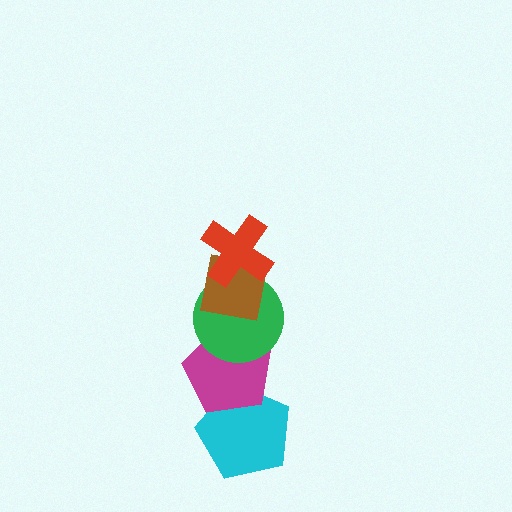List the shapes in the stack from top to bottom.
From top to bottom: the red cross, the brown square, the green circle, the magenta pentagon, the cyan pentagon.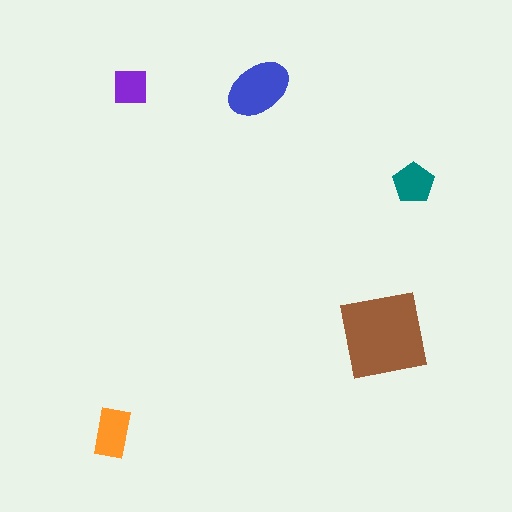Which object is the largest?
The brown square.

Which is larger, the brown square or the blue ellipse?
The brown square.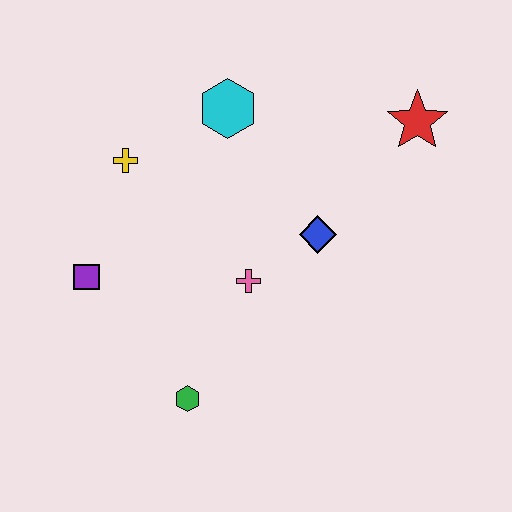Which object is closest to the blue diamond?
The pink cross is closest to the blue diamond.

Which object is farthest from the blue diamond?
The purple square is farthest from the blue diamond.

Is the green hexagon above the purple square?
No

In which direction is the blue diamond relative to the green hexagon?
The blue diamond is above the green hexagon.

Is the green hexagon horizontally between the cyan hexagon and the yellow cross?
Yes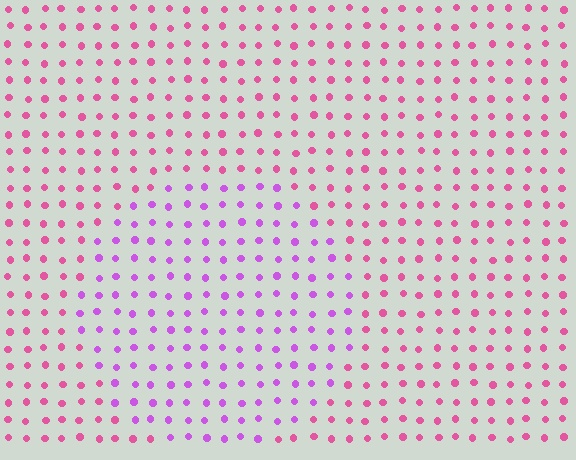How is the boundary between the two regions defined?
The boundary is defined purely by a slight shift in hue (about 39 degrees). Spacing, size, and orientation are identical on both sides.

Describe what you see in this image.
The image is filled with small pink elements in a uniform arrangement. A circle-shaped region is visible where the elements are tinted to a slightly different hue, forming a subtle color boundary.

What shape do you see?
I see a circle.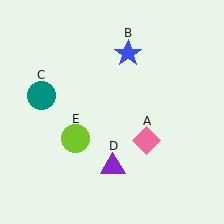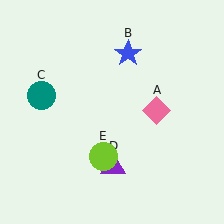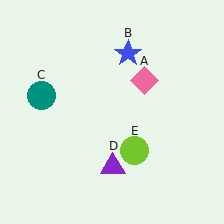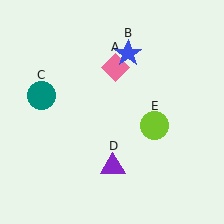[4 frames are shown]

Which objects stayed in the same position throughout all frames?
Blue star (object B) and teal circle (object C) and purple triangle (object D) remained stationary.